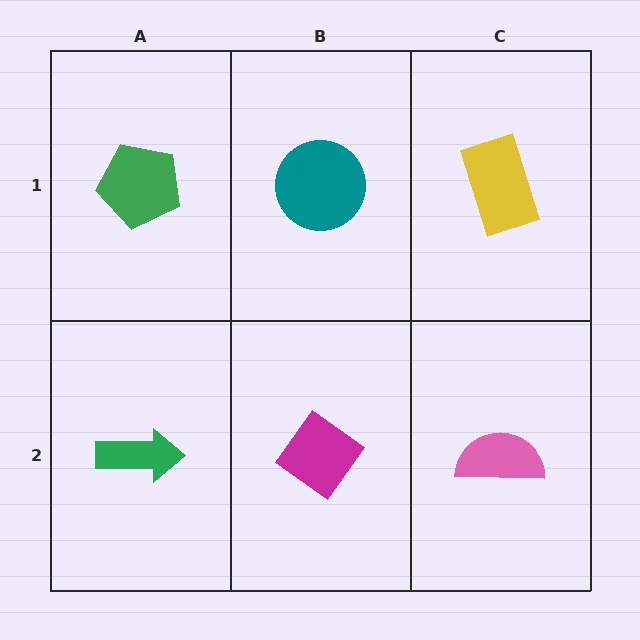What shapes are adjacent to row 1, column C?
A pink semicircle (row 2, column C), a teal circle (row 1, column B).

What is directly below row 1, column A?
A green arrow.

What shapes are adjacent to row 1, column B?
A magenta diamond (row 2, column B), a green pentagon (row 1, column A), a yellow rectangle (row 1, column C).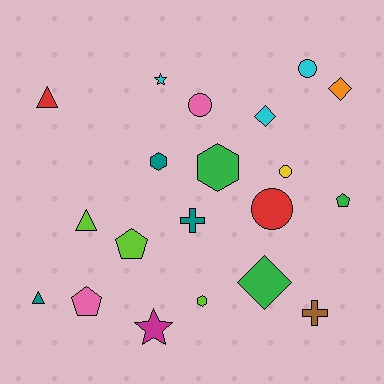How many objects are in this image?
There are 20 objects.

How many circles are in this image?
There are 4 circles.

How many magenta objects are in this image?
There is 1 magenta object.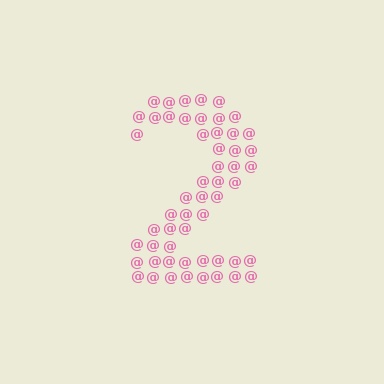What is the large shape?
The large shape is the digit 2.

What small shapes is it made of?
It is made of small at signs.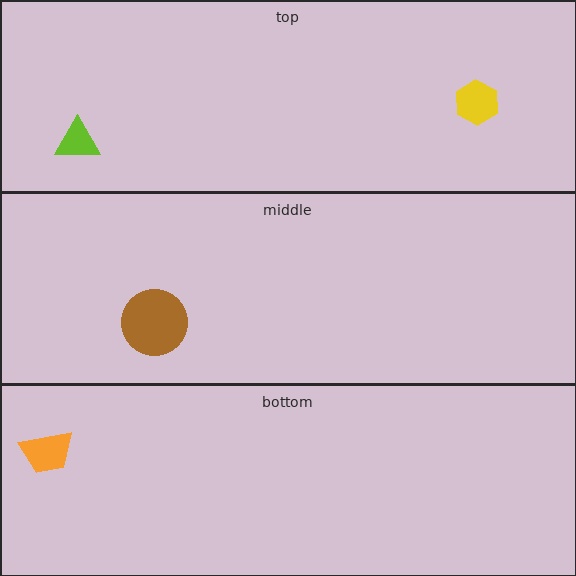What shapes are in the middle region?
The brown circle.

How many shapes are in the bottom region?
1.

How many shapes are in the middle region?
1.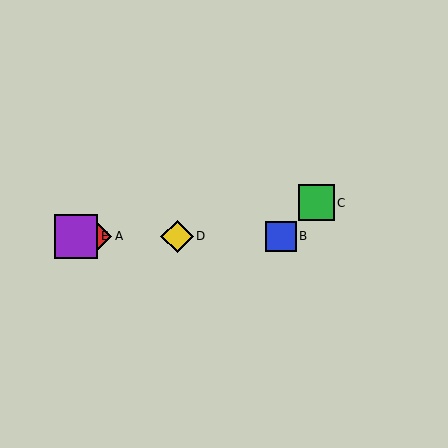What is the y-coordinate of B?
Object B is at y≈237.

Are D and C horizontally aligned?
No, D is at y≈237 and C is at y≈203.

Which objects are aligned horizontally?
Objects A, B, D, E are aligned horizontally.